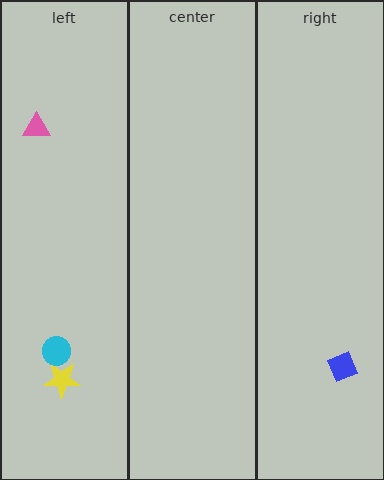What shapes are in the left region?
The pink triangle, the yellow star, the cyan circle.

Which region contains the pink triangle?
The left region.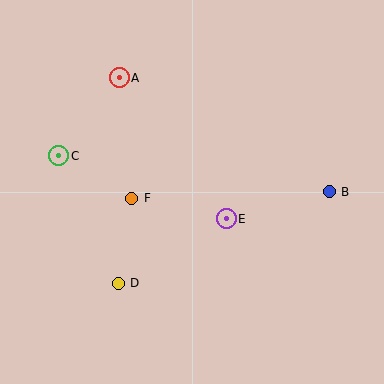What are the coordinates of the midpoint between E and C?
The midpoint between E and C is at (143, 187).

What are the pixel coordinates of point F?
Point F is at (132, 198).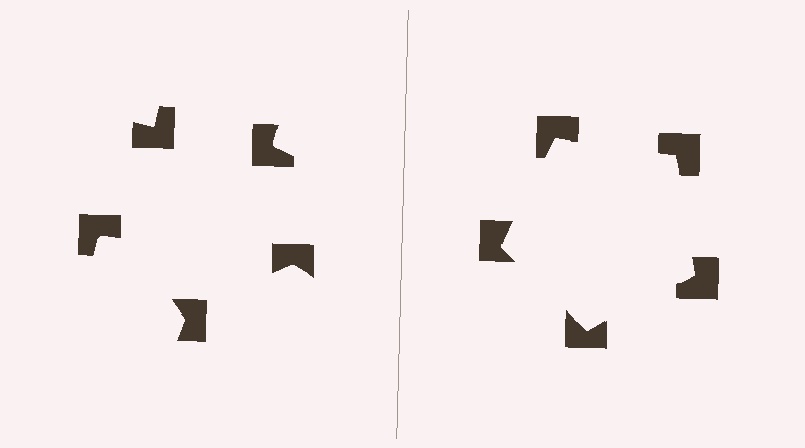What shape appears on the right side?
An illusory pentagon.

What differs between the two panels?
The notched squares are positioned identically on both sides; only the wedge orientations differ. On the right they align to a pentagon; on the left they are misaligned.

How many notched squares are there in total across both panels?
10 — 5 on each side.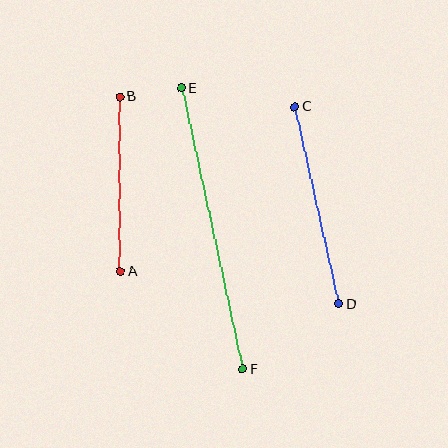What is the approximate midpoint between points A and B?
The midpoint is at approximately (120, 184) pixels.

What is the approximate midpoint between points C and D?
The midpoint is at approximately (317, 205) pixels.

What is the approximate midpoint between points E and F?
The midpoint is at approximately (212, 229) pixels.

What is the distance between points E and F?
The distance is approximately 288 pixels.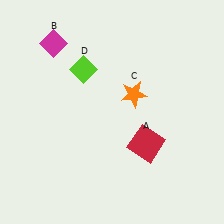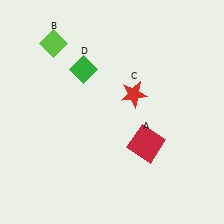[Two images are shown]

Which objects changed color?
B changed from magenta to lime. C changed from orange to red. D changed from lime to green.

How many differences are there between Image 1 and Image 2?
There are 3 differences between the two images.